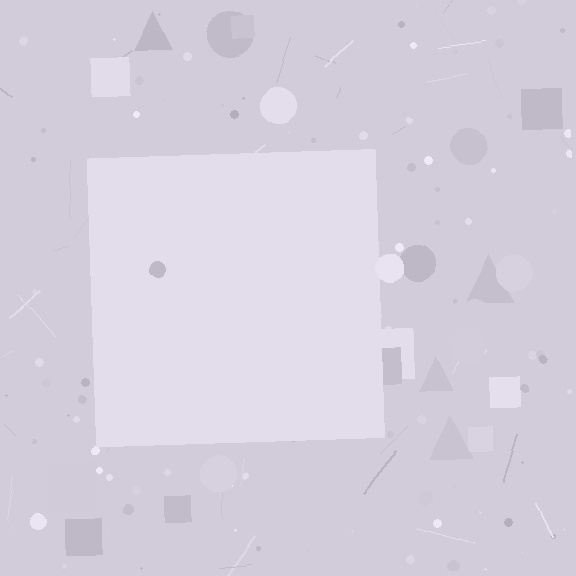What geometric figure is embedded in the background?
A square is embedded in the background.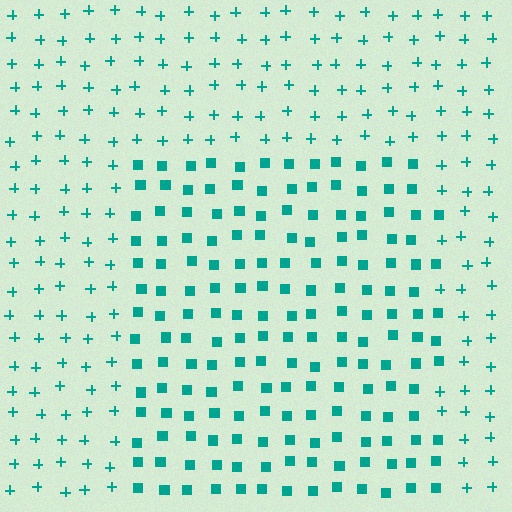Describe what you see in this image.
The image is filled with small teal elements arranged in a uniform grid. A rectangle-shaped region contains squares, while the surrounding area contains plus signs. The boundary is defined purely by the change in element shape.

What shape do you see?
I see a rectangle.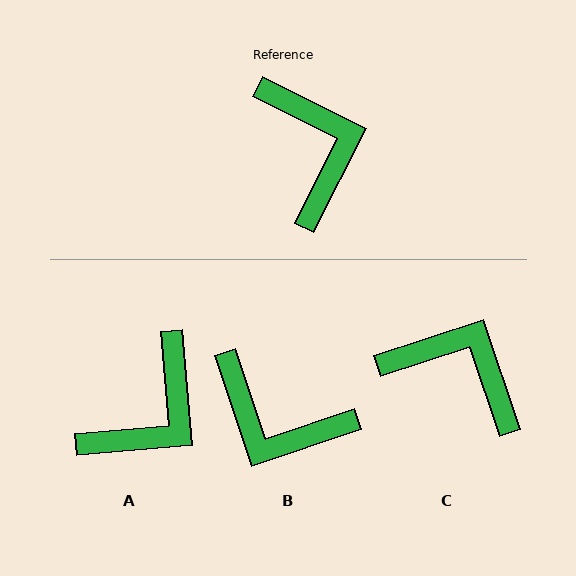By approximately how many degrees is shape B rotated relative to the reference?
Approximately 135 degrees clockwise.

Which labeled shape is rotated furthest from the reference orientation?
B, about 135 degrees away.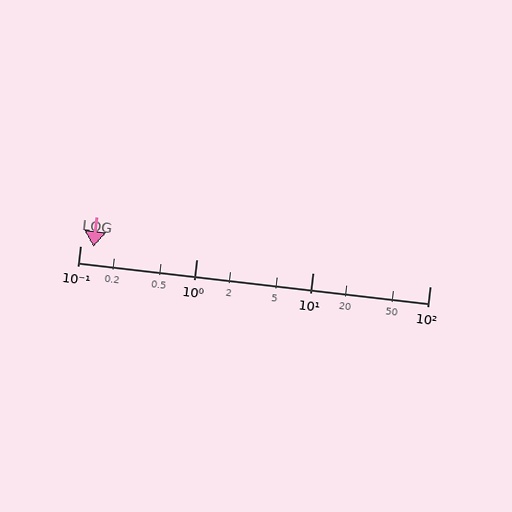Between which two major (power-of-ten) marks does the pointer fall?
The pointer is between 0.1 and 1.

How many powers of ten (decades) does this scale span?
The scale spans 3 decades, from 0.1 to 100.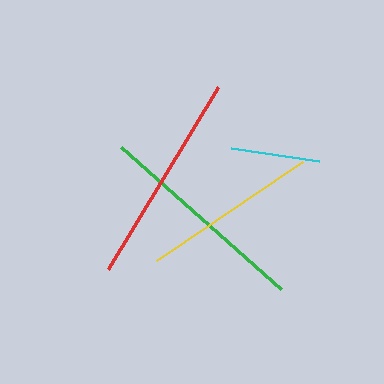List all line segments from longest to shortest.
From longest to shortest: green, red, yellow, cyan.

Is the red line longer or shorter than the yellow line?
The red line is longer than the yellow line.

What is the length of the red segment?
The red segment is approximately 213 pixels long.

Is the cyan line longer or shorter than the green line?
The green line is longer than the cyan line.